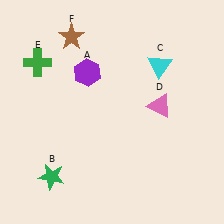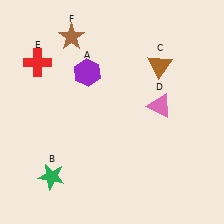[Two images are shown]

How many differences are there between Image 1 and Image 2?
There are 2 differences between the two images.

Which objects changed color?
C changed from cyan to brown. E changed from green to red.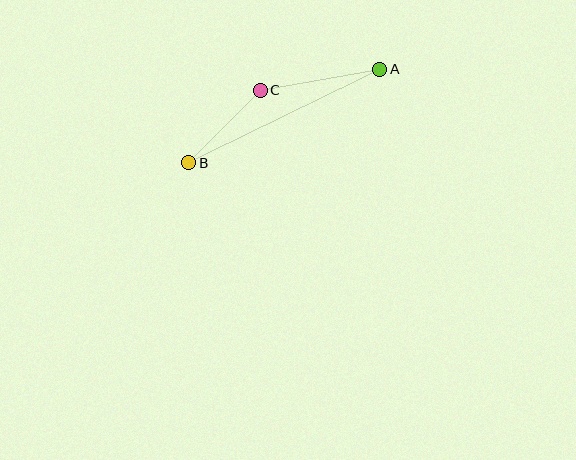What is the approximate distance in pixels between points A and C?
The distance between A and C is approximately 121 pixels.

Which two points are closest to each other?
Points B and C are closest to each other.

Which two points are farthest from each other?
Points A and B are farthest from each other.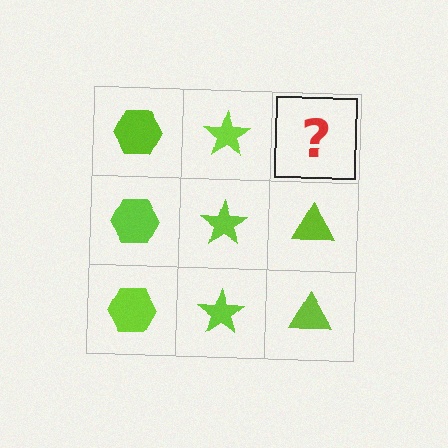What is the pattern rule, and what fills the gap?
The rule is that each column has a consistent shape. The gap should be filled with a lime triangle.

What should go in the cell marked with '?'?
The missing cell should contain a lime triangle.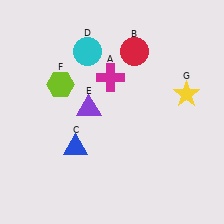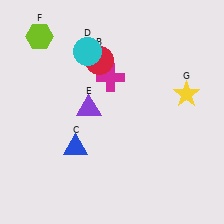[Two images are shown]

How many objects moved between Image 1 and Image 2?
2 objects moved between the two images.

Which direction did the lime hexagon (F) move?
The lime hexagon (F) moved up.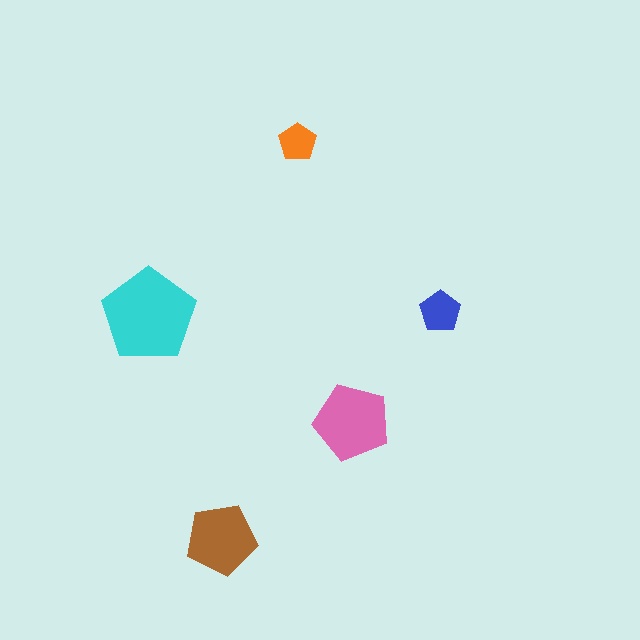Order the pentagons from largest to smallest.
the cyan one, the pink one, the brown one, the blue one, the orange one.